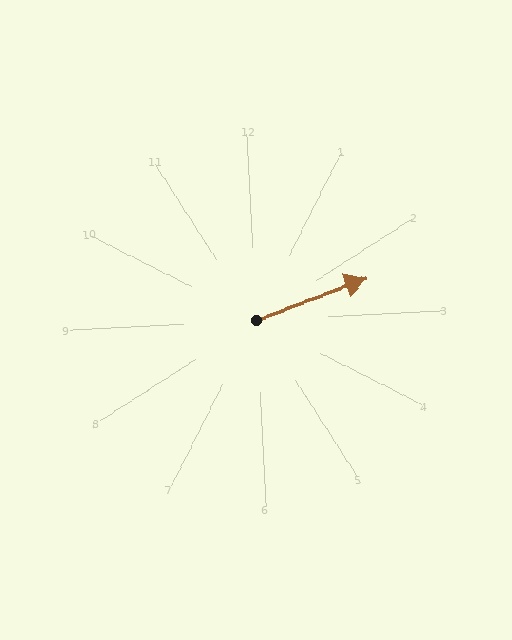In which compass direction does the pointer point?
East.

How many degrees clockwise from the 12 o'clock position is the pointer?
Approximately 72 degrees.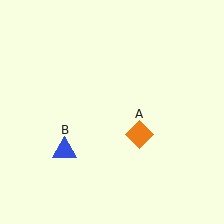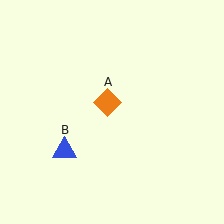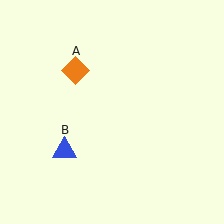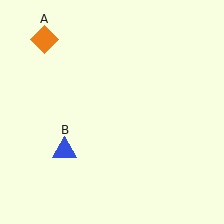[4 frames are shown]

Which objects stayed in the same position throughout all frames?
Blue triangle (object B) remained stationary.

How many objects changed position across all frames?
1 object changed position: orange diamond (object A).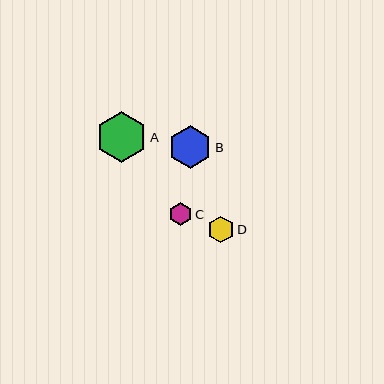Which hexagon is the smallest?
Hexagon C is the smallest with a size of approximately 23 pixels.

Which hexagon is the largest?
Hexagon A is the largest with a size of approximately 51 pixels.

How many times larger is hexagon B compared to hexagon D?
Hexagon B is approximately 1.6 times the size of hexagon D.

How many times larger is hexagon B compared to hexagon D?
Hexagon B is approximately 1.6 times the size of hexagon D.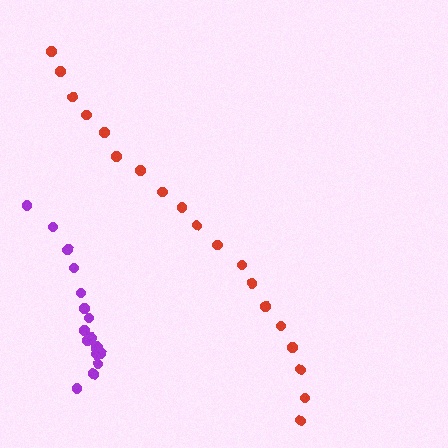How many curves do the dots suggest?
There are 2 distinct paths.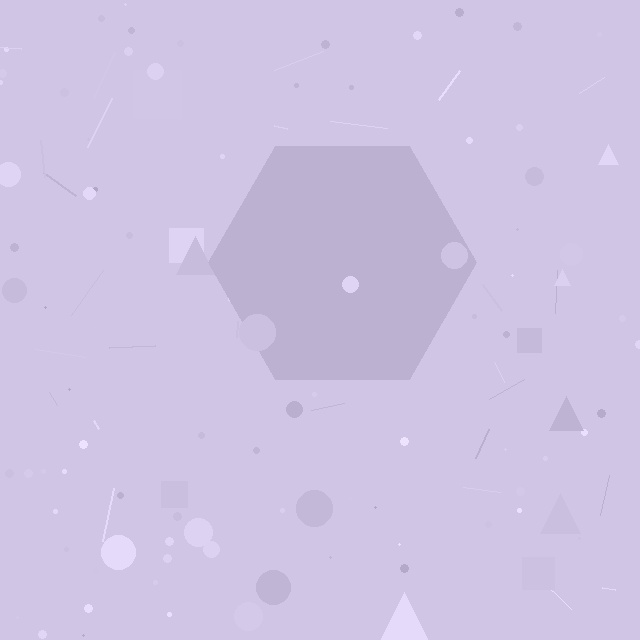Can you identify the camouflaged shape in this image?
The camouflaged shape is a hexagon.